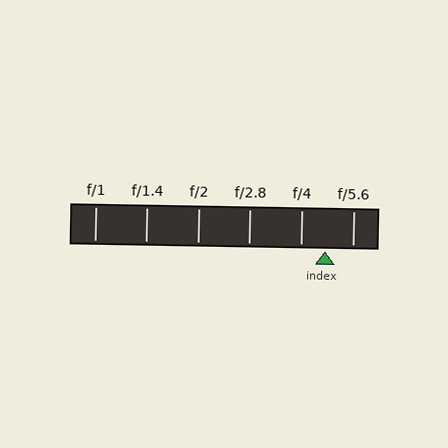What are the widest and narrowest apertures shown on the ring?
The widest aperture shown is f/1 and the narrowest is f/5.6.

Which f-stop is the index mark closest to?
The index mark is closest to f/4.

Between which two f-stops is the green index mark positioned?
The index mark is between f/4 and f/5.6.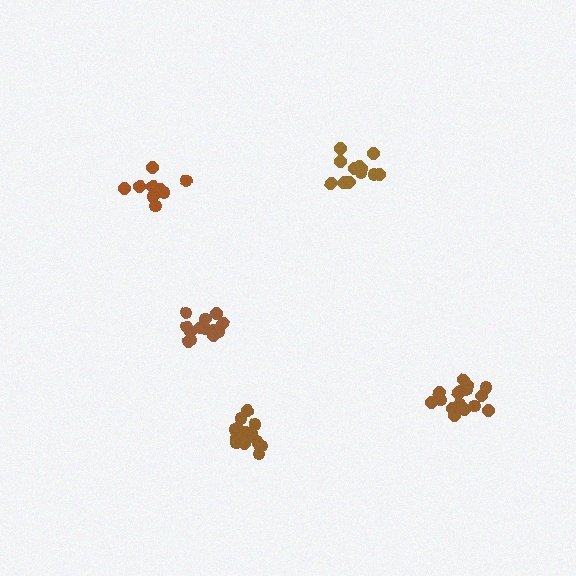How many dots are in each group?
Group 1: 11 dots, Group 2: 12 dots, Group 3: 13 dots, Group 4: 16 dots, Group 5: 16 dots (68 total).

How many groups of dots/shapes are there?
There are 5 groups.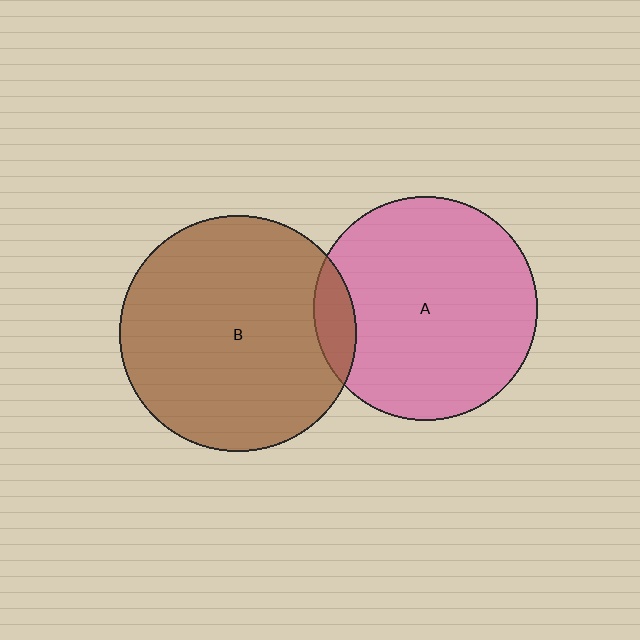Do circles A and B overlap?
Yes.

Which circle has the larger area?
Circle B (brown).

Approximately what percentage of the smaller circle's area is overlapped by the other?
Approximately 10%.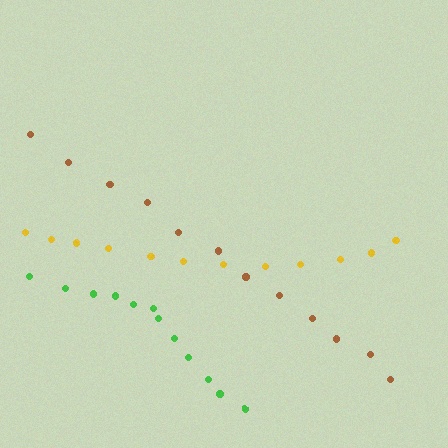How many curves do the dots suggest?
There are 3 distinct paths.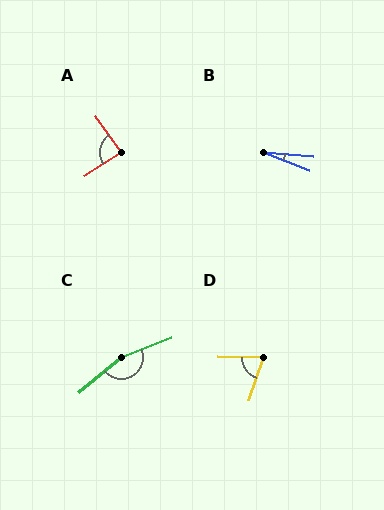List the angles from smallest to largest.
B (16°), D (72°), A (87°), C (162°).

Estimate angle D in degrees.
Approximately 72 degrees.